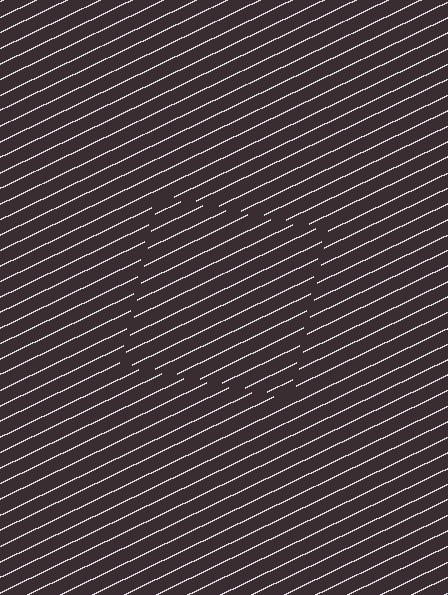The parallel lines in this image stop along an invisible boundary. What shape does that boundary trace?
An illusory square. The interior of the shape contains the same grating, shifted by half a period — the contour is defined by the phase discontinuity where line-ends from the inner and outer gratings abut.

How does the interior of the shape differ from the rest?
The interior of the shape contains the same grating, shifted by half a period — the contour is defined by the phase discontinuity where line-ends from the inner and outer gratings abut.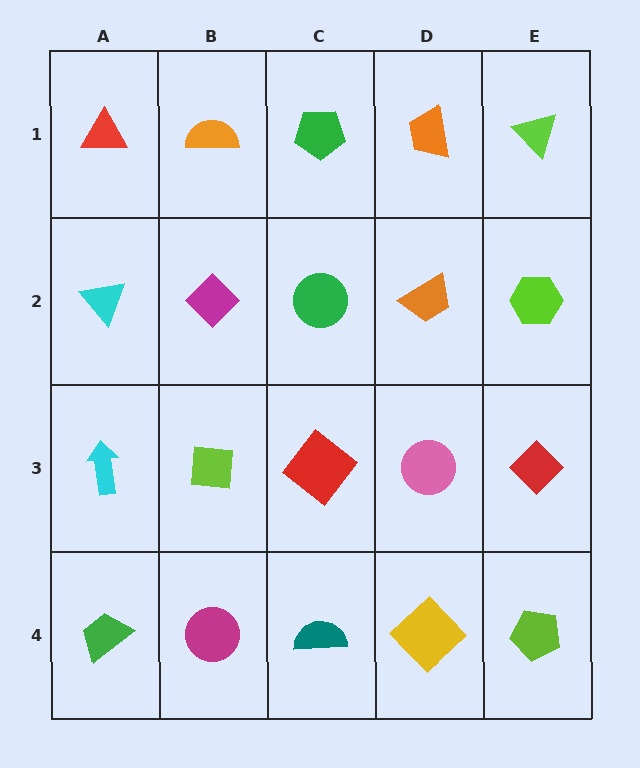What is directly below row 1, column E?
A lime hexagon.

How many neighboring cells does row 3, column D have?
4.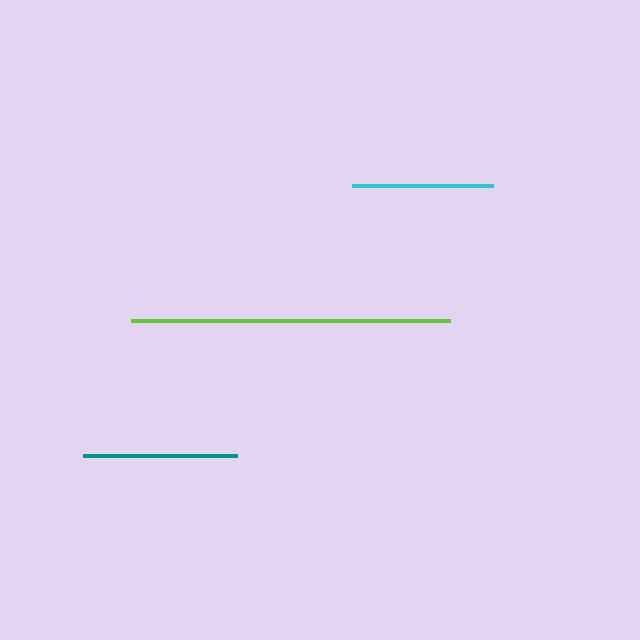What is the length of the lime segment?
The lime segment is approximately 319 pixels long.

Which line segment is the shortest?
The cyan line is the shortest at approximately 141 pixels.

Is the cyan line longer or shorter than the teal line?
The teal line is longer than the cyan line.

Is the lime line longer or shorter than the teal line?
The lime line is longer than the teal line.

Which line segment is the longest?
The lime line is the longest at approximately 319 pixels.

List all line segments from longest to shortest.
From longest to shortest: lime, teal, cyan.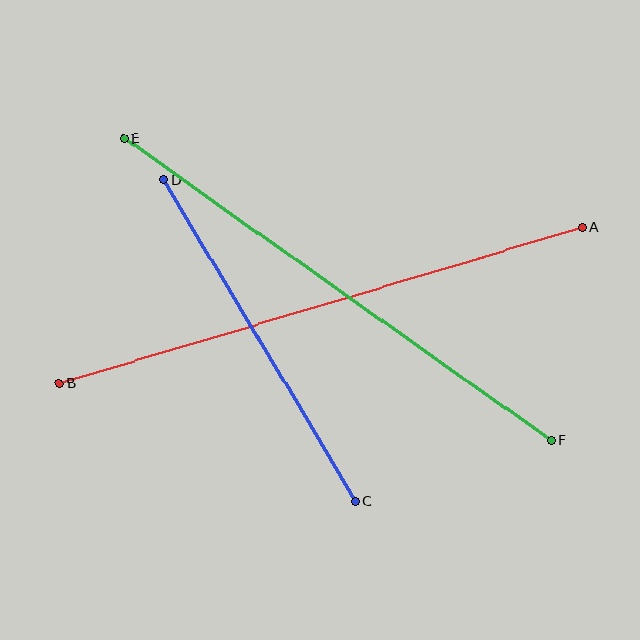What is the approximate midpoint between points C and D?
The midpoint is at approximately (260, 340) pixels.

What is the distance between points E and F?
The distance is approximately 523 pixels.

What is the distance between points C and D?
The distance is approximately 374 pixels.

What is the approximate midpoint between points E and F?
The midpoint is at approximately (337, 289) pixels.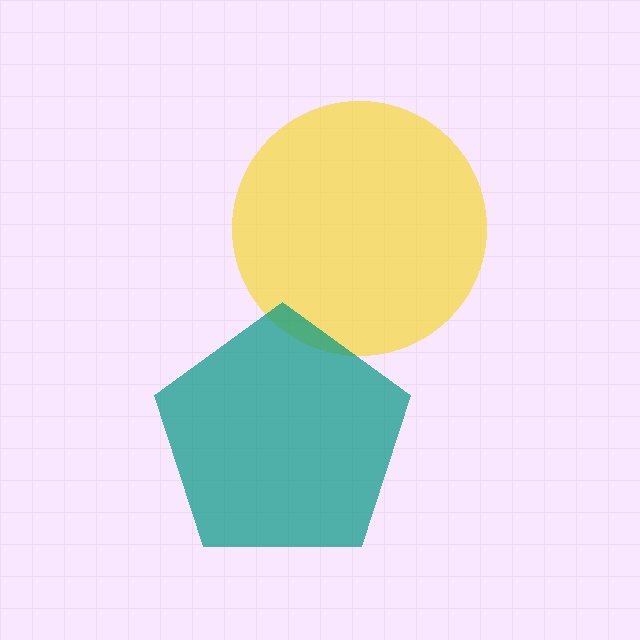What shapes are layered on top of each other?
The layered shapes are: a yellow circle, a teal pentagon.